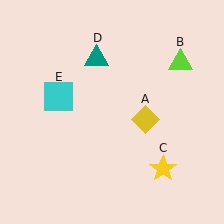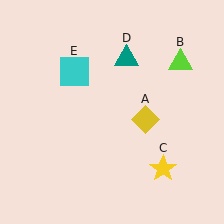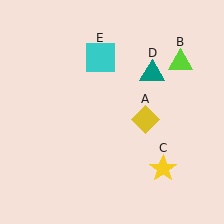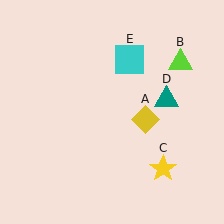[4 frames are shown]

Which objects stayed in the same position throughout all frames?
Yellow diamond (object A) and lime triangle (object B) and yellow star (object C) remained stationary.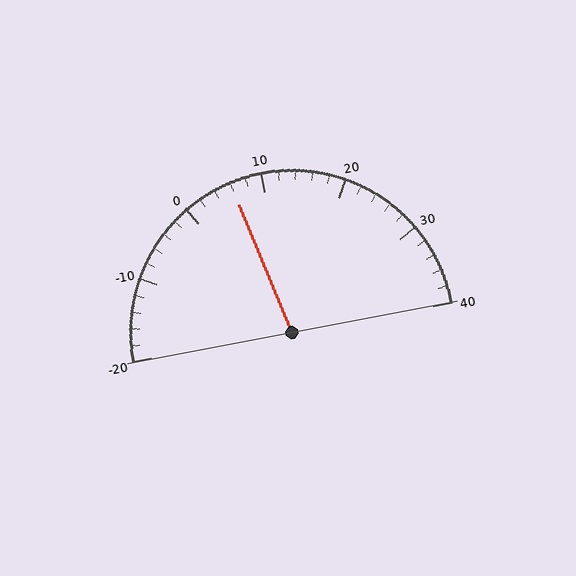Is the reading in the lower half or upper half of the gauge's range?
The reading is in the lower half of the range (-20 to 40).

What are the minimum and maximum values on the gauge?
The gauge ranges from -20 to 40.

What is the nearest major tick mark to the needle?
The nearest major tick mark is 10.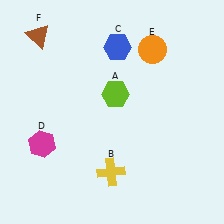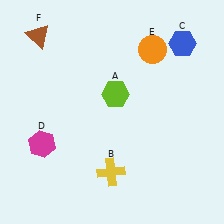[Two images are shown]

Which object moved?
The blue hexagon (C) moved right.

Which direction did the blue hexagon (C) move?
The blue hexagon (C) moved right.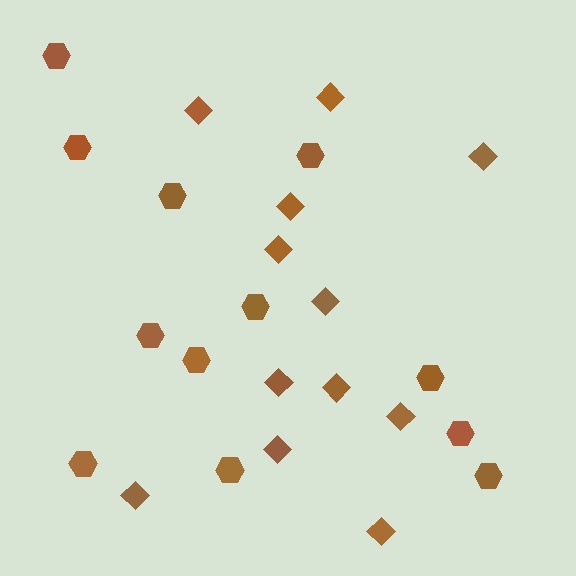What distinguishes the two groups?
There are 2 groups: one group of diamonds (12) and one group of hexagons (12).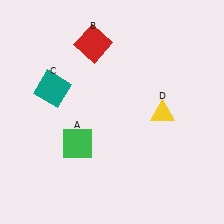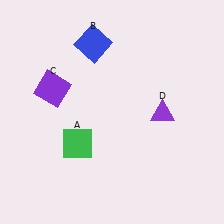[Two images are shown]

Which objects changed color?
B changed from red to blue. C changed from teal to purple. D changed from yellow to purple.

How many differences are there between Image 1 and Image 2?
There are 3 differences between the two images.